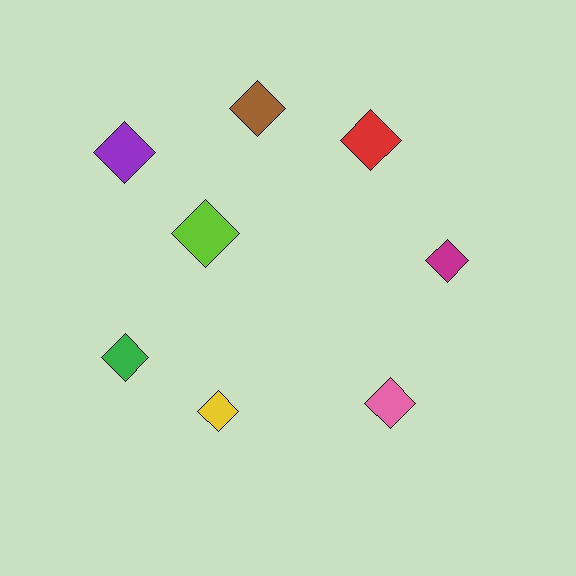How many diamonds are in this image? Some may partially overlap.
There are 8 diamonds.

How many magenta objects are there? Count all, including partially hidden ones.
There is 1 magenta object.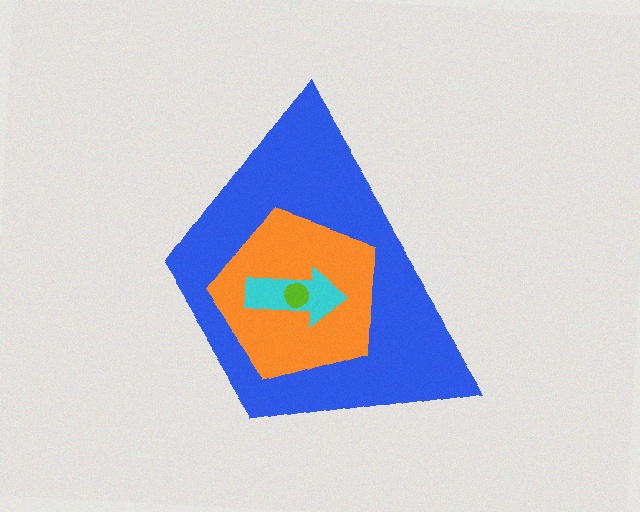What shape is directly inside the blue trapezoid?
The orange pentagon.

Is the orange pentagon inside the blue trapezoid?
Yes.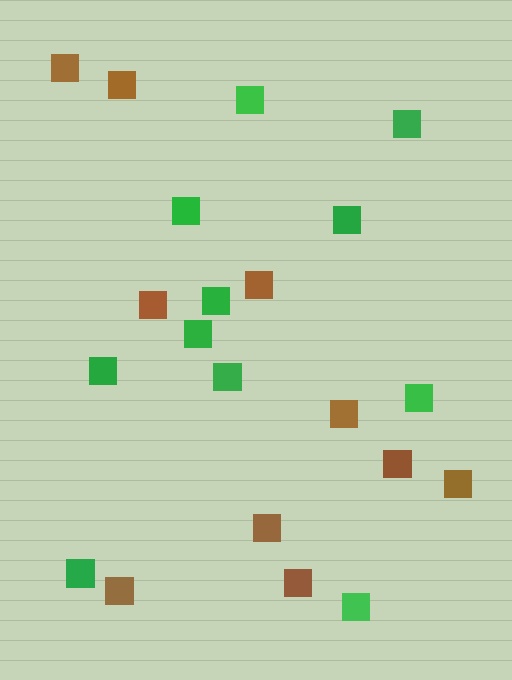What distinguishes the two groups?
There are 2 groups: one group of green squares (11) and one group of brown squares (10).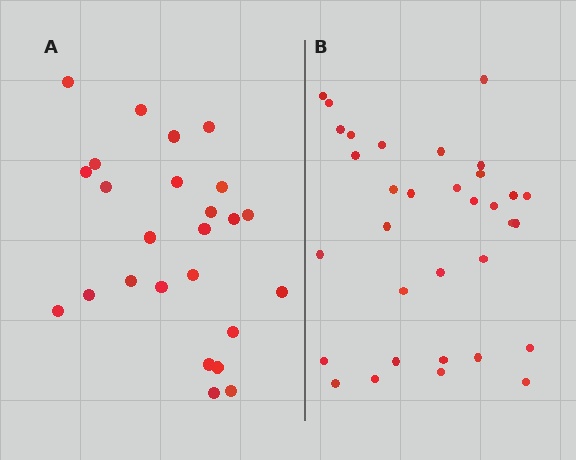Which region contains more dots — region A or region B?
Region B (the right region) has more dots.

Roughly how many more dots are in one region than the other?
Region B has roughly 8 or so more dots than region A.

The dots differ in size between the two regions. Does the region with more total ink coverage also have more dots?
No. Region A has more total ink coverage because its dots are larger, but region B actually contains more individual dots. Total area can be misleading — the number of items is what matters here.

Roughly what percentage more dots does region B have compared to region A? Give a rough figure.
About 30% more.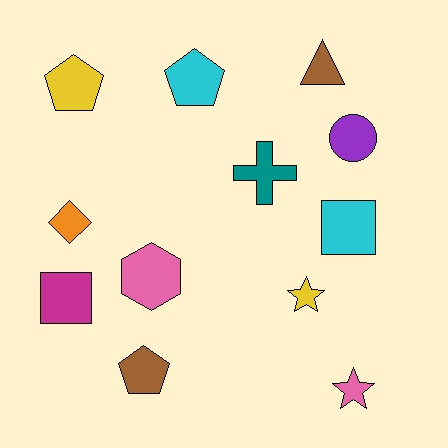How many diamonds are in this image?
There is 1 diamond.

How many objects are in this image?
There are 12 objects.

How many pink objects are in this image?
There are 2 pink objects.